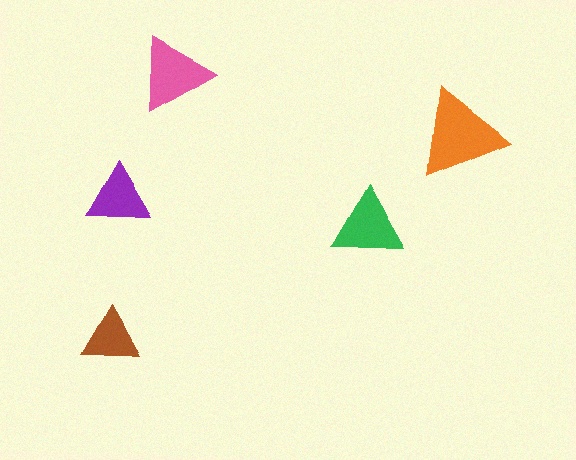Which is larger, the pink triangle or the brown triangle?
The pink one.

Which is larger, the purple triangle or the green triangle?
The green one.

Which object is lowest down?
The brown triangle is bottommost.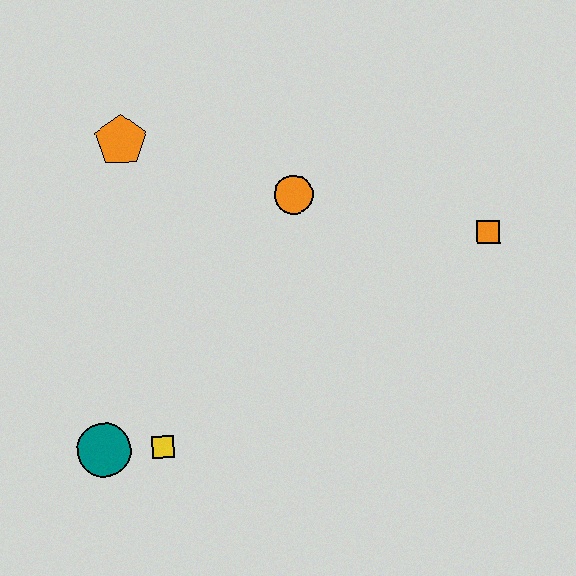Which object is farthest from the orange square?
The teal circle is farthest from the orange square.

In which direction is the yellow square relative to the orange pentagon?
The yellow square is below the orange pentagon.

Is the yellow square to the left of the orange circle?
Yes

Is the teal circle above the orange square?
No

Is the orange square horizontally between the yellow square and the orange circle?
No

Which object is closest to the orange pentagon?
The orange circle is closest to the orange pentagon.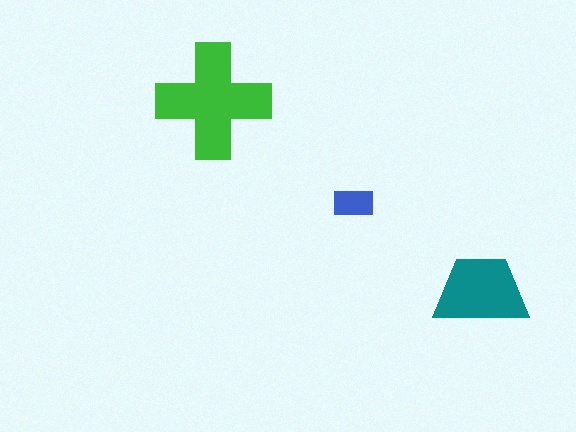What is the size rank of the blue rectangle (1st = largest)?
3rd.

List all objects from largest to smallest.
The green cross, the teal trapezoid, the blue rectangle.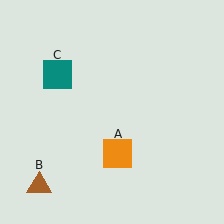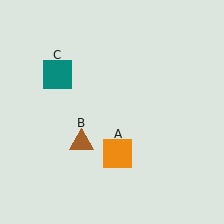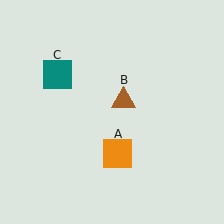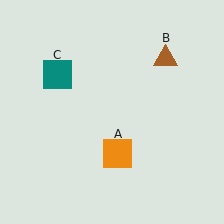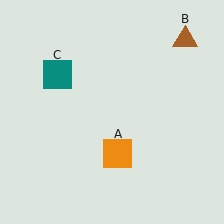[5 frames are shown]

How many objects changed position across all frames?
1 object changed position: brown triangle (object B).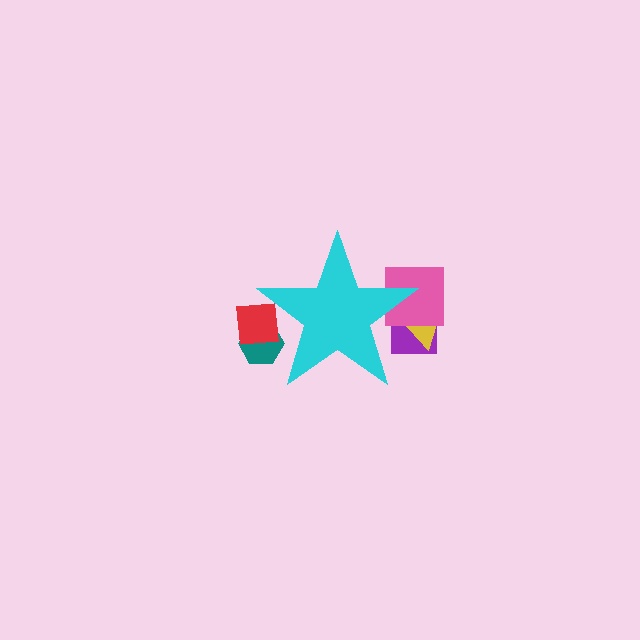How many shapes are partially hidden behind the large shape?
5 shapes are partially hidden.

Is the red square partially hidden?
Yes, the red square is partially hidden behind the cyan star.